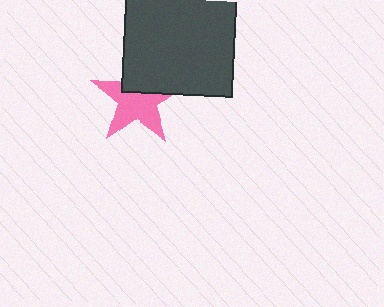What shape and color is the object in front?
The object in front is a dark gray square.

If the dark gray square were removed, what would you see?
You would see the complete pink star.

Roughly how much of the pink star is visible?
Most of it is visible (roughly 66%).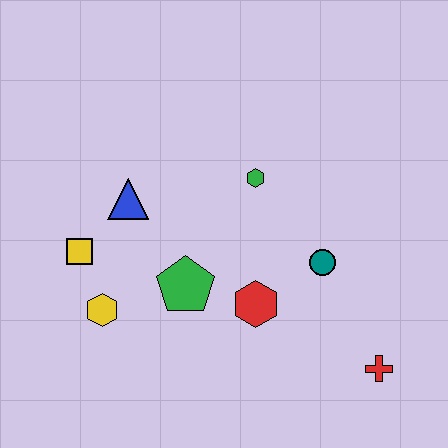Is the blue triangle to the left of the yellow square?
No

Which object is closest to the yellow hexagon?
The yellow square is closest to the yellow hexagon.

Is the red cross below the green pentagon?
Yes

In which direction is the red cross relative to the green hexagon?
The red cross is below the green hexagon.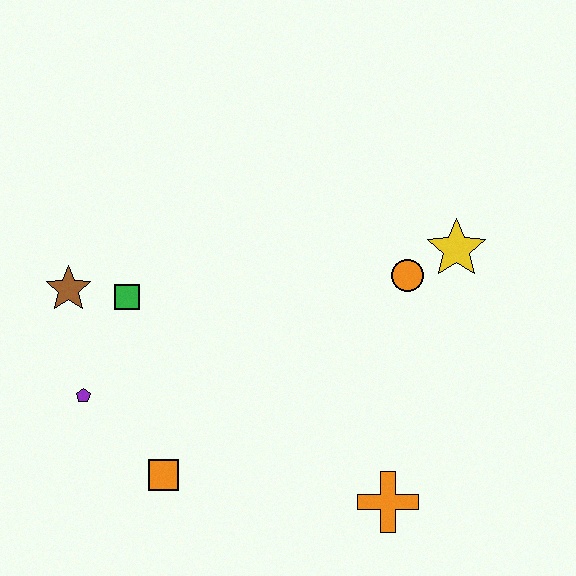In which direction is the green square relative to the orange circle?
The green square is to the left of the orange circle.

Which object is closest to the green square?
The brown star is closest to the green square.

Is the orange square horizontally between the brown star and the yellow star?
Yes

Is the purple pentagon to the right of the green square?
No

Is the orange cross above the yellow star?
No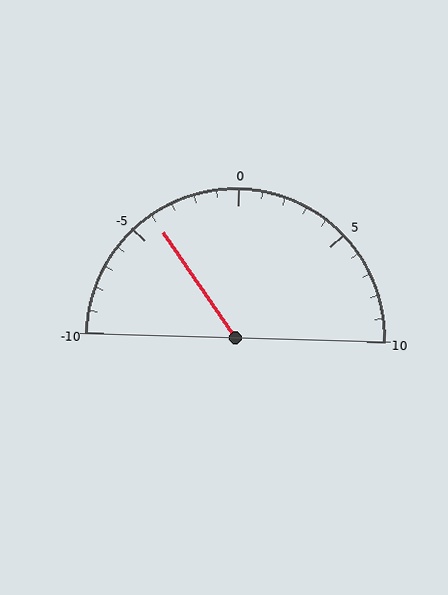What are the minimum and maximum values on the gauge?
The gauge ranges from -10 to 10.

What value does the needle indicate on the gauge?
The needle indicates approximately -4.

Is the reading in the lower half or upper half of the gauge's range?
The reading is in the lower half of the range (-10 to 10).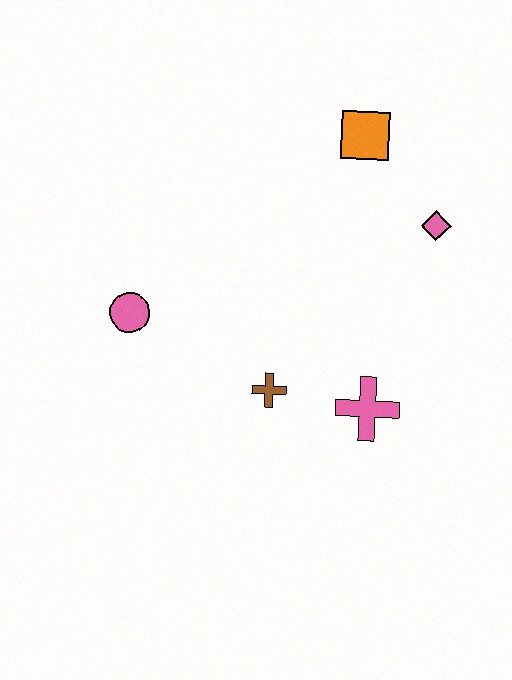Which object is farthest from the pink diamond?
The pink circle is farthest from the pink diamond.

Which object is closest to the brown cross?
The pink cross is closest to the brown cross.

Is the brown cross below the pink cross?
No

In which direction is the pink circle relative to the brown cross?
The pink circle is to the left of the brown cross.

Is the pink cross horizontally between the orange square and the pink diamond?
Yes